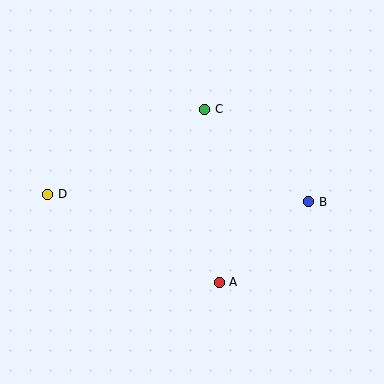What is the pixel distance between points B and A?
The distance between B and A is 120 pixels.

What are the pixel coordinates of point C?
Point C is at (205, 109).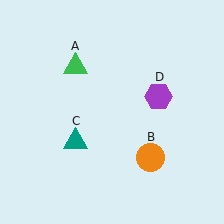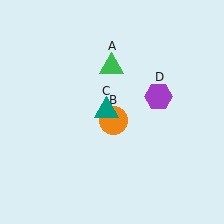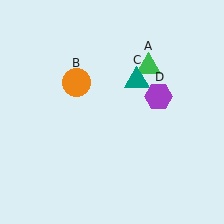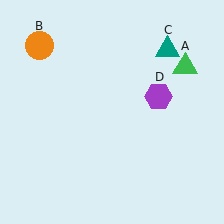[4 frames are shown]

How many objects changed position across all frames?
3 objects changed position: green triangle (object A), orange circle (object B), teal triangle (object C).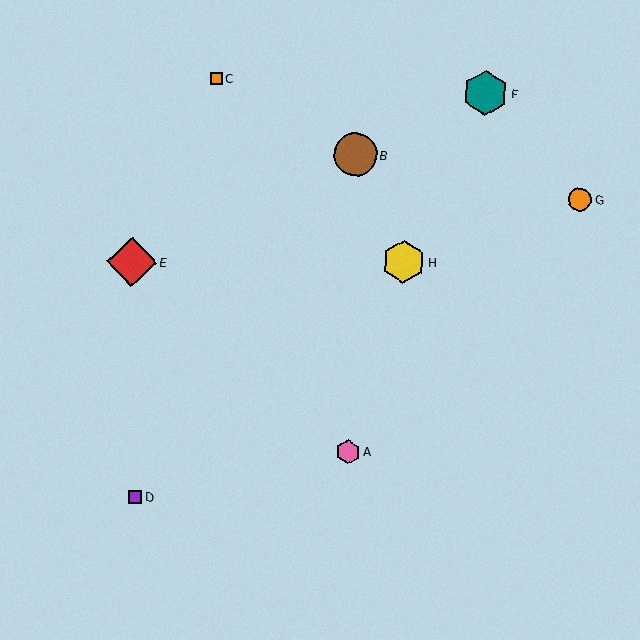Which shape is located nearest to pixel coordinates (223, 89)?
The orange square (labeled C) at (216, 78) is nearest to that location.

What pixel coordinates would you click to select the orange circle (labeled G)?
Click at (580, 200) to select the orange circle G.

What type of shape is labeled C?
Shape C is an orange square.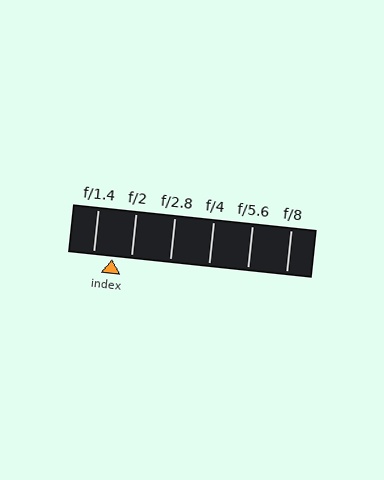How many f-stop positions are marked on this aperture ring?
There are 6 f-stop positions marked.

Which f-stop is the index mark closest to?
The index mark is closest to f/1.4.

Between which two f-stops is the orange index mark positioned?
The index mark is between f/1.4 and f/2.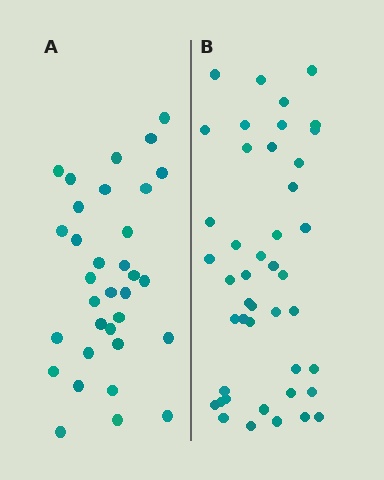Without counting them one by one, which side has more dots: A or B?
Region B (the right region) has more dots.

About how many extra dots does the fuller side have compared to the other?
Region B has roughly 12 or so more dots than region A.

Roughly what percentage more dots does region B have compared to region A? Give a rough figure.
About 35% more.